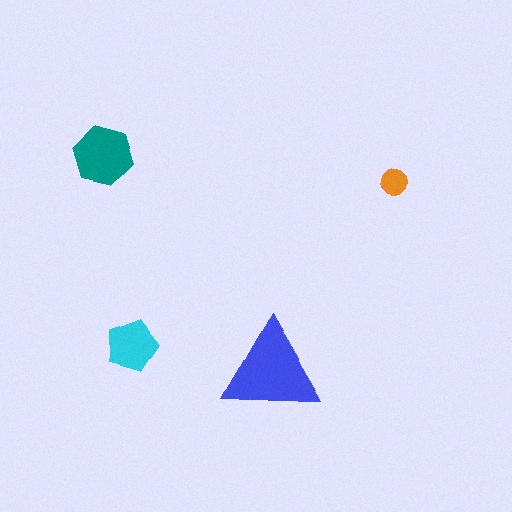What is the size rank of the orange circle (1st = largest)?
4th.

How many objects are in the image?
There are 4 objects in the image.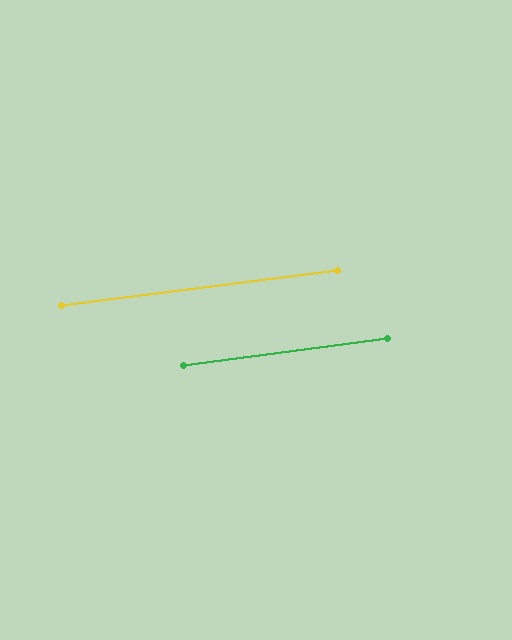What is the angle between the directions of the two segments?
Approximately 0 degrees.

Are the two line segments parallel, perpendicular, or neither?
Parallel — their directions differ by only 0.4°.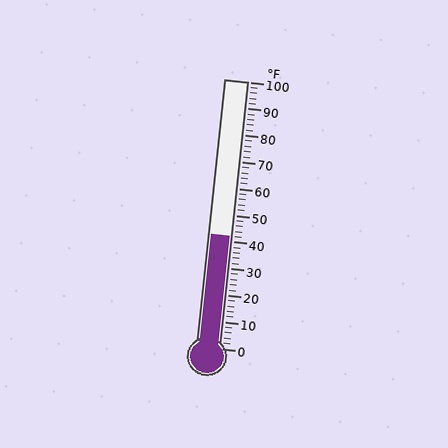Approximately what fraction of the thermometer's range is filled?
The thermometer is filled to approximately 40% of its range.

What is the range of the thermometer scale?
The thermometer scale ranges from 0°F to 100°F.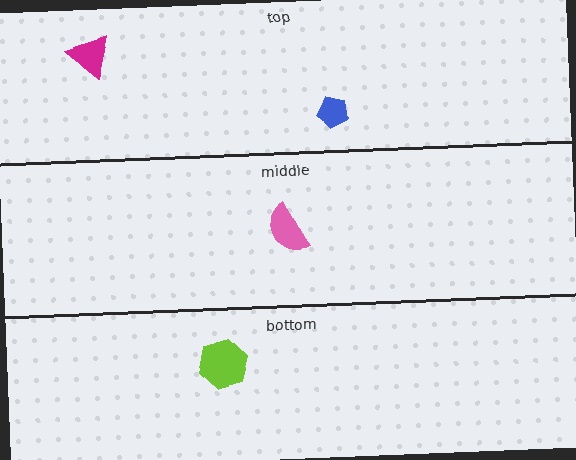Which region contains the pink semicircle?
The middle region.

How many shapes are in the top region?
2.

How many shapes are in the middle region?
1.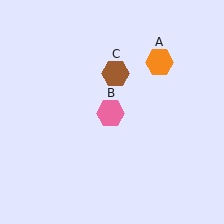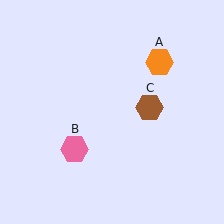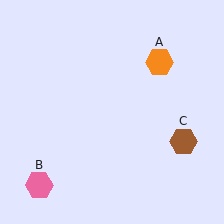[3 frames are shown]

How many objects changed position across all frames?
2 objects changed position: pink hexagon (object B), brown hexagon (object C).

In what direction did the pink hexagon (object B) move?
The pink hexagon (object B) moved down and to the left.